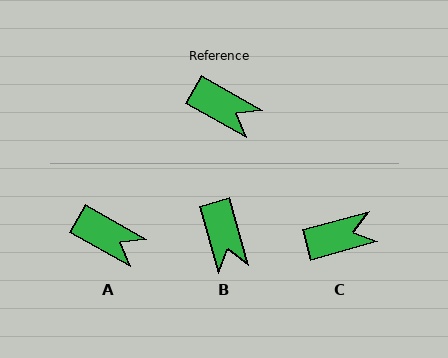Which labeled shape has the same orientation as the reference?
A.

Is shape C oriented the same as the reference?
No, it is off by about 45 degrees.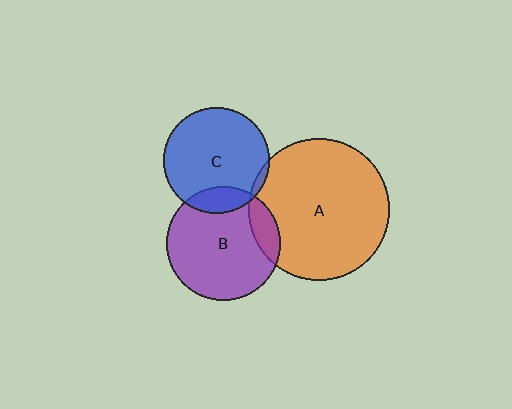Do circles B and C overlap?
Yes.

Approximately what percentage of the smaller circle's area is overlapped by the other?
Approximately 15%.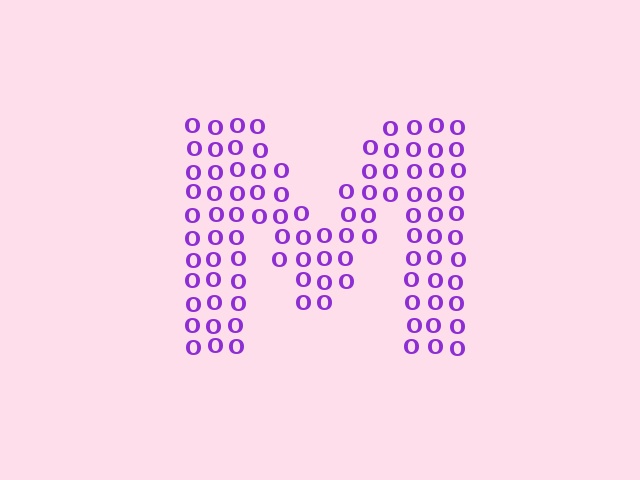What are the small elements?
The small elements are letter O's.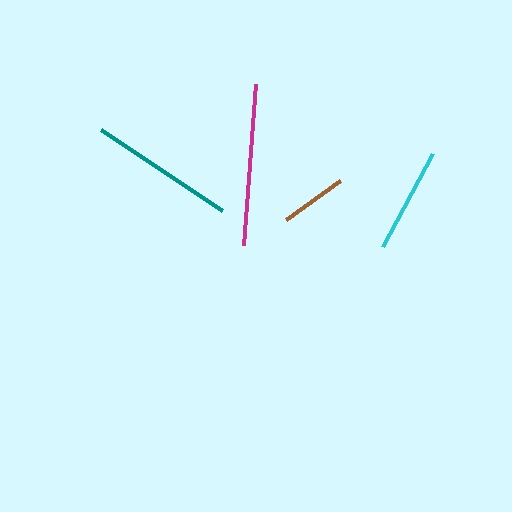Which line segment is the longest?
The magenta line is the longest at approximately 161 pixels.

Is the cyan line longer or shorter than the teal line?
The teal line is longer than the cyan line.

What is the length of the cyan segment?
The cyan segment is approximately 106 pixels long.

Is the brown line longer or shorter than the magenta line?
The magenta line is longer than the brown line.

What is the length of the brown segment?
The brown segment is approximately 67 pixels long.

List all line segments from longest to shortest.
From longest to shortest: magenta, teal, cyan, brown.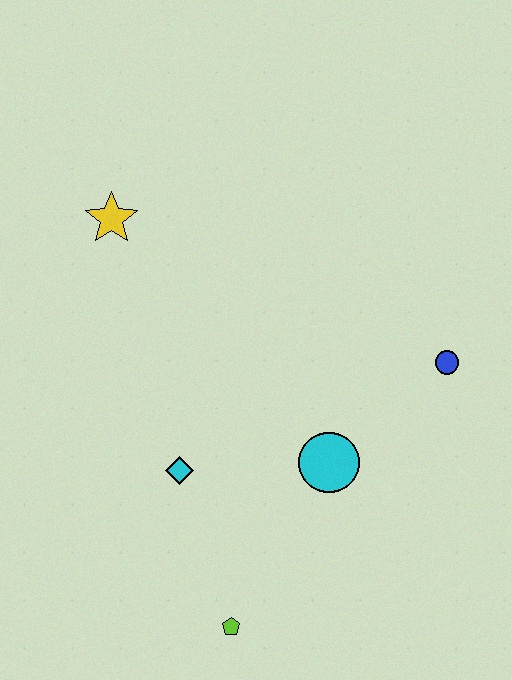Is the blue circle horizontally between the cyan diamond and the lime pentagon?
No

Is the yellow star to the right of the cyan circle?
No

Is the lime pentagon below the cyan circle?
Yes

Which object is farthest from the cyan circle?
The yellow star is farthest from the cyan circle.